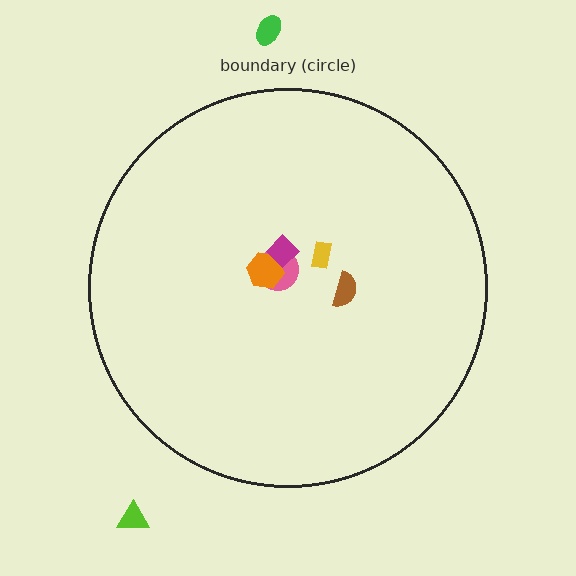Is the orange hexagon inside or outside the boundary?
Inside.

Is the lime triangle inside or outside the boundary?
Outside.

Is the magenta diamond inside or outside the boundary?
Inside.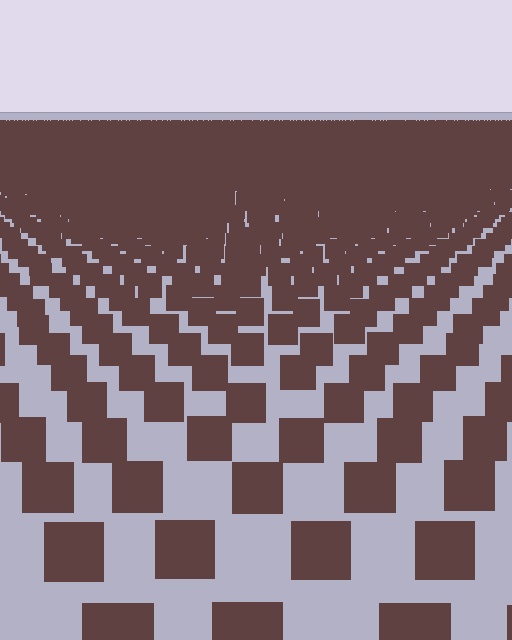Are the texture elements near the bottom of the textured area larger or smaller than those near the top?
Larger. Near the bottom, elements are closer to the viewer and appear at a bigger on-screen size.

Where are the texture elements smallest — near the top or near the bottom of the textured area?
Near the top.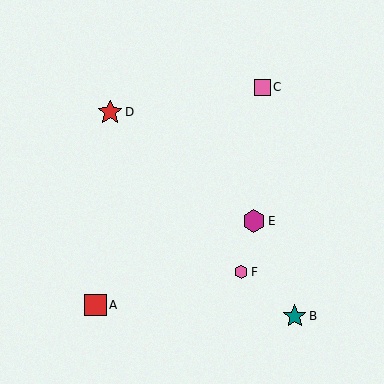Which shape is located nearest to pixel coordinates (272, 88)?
The pink square (labeled C) at (262, 87) is nearest to that location.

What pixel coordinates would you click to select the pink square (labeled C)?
Click at (262, 87) to select the pink square C.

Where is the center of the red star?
The center of the red star is at (110, 112).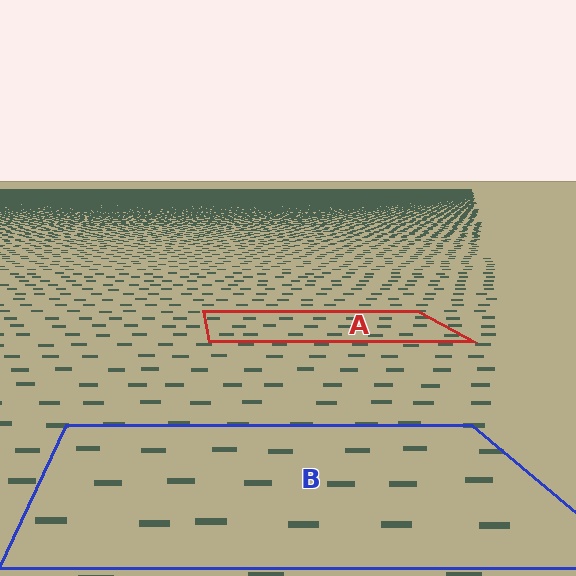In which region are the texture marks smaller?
The texture marks are smaller in region A, because it is farther away.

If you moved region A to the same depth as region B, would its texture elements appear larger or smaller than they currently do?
They would appear larger. At a closer depth, the same texture elements are projected at a bigger on-screen size.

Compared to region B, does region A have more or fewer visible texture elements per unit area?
Region A has more texture elements per unit area — they are packed more densely because it is farther away.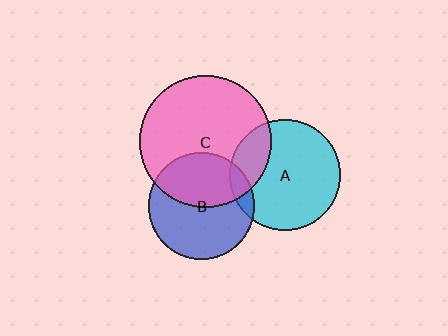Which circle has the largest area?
Circle C (pink).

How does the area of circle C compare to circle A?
Approximately 1.4 times.